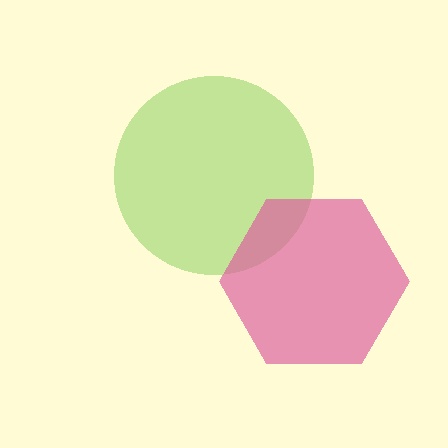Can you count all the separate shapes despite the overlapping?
Yes, there are 2 separate shapes.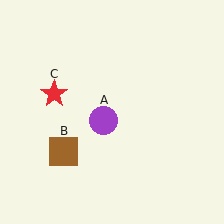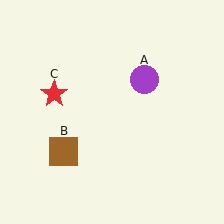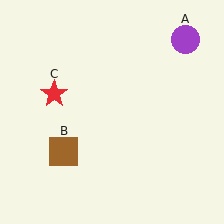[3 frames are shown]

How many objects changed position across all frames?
1 object changed position: purple circle (object A).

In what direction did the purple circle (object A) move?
The purple circle (object A) moved up and to the right.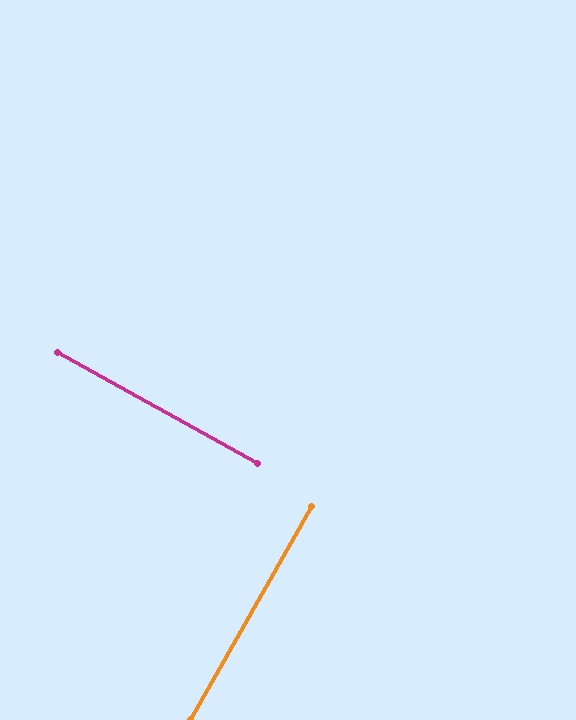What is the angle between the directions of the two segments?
Approximately 89 degrees.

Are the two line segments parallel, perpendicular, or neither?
Perpendicular — they meet at approximately 89°.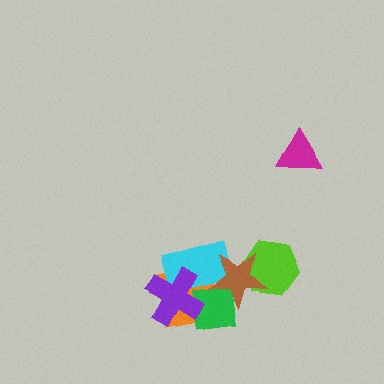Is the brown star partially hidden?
No, no other shape covers it.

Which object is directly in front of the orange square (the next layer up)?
The green square is directly in front of the orange square.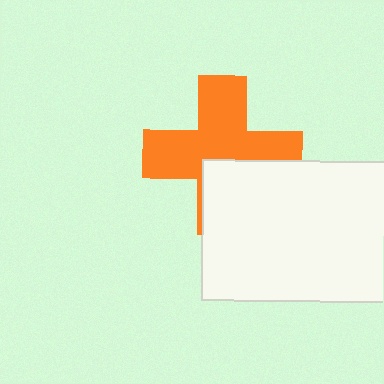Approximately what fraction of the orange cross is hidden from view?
Roughly 34% of the orange cross is hidden behind the white rectangle.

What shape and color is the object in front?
The object in front is a white rectangle.